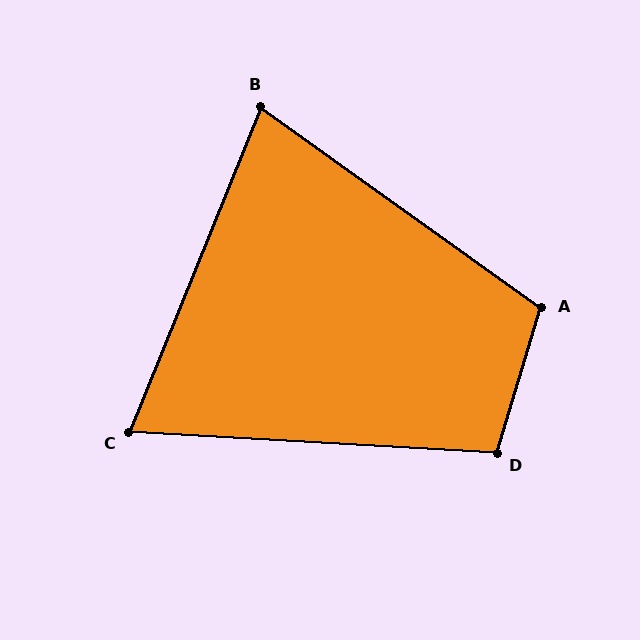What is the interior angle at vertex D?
Approximately 104 degrees (obtuse).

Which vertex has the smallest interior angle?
C, at approximately 71 degrees.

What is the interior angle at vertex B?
Approximately 76 degrees (acute).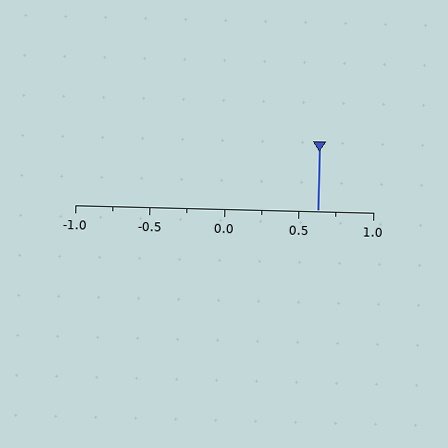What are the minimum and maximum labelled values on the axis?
The axis runs from -1.0 to 1.0.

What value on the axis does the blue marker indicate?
The marker indicates approximately 0.62.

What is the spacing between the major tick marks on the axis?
The major ticks are spaced 0.5 apart.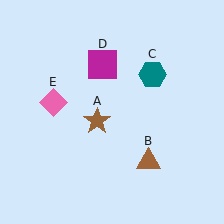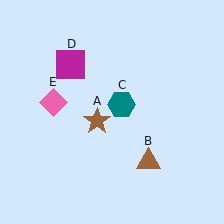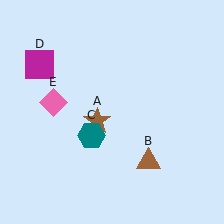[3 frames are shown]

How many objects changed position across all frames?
2 objects changed position: teal hexagon (object C), magenta square (object D).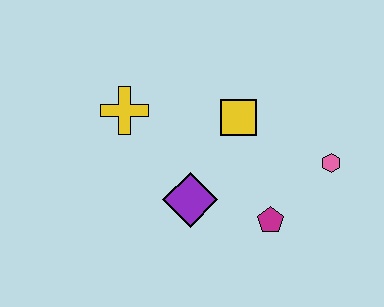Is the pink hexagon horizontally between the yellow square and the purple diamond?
No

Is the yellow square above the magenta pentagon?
Yes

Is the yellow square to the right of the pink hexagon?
No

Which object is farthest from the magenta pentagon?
The yellow cross is farthest from the magenta pentagon.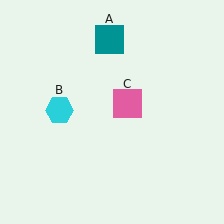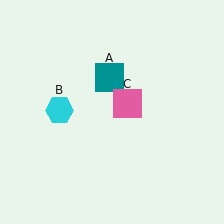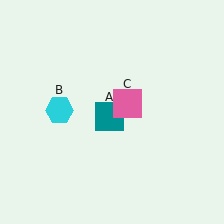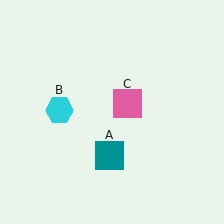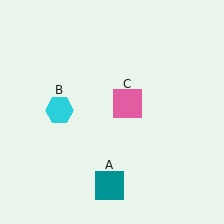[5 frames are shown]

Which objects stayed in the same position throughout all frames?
Cyan hexagon (object B) and pink square (object C) remained stationary.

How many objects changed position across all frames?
1 object changed position: teal square (object A).